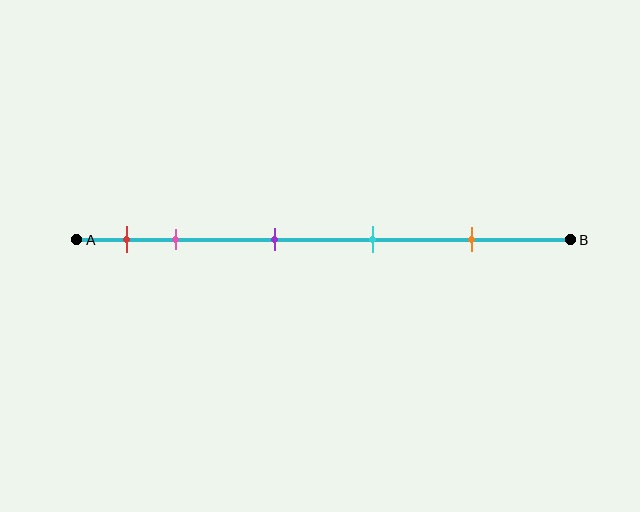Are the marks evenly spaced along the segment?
No, the marks are not evenly spaced.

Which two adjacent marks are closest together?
The red and pink marks are the closest adjacent pair.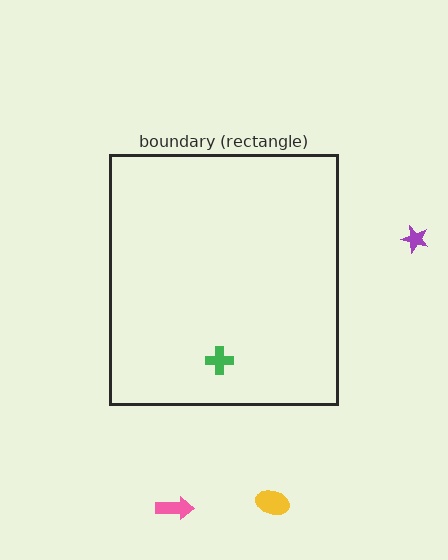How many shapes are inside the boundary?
1 inside, 3 outside.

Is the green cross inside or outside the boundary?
Inside.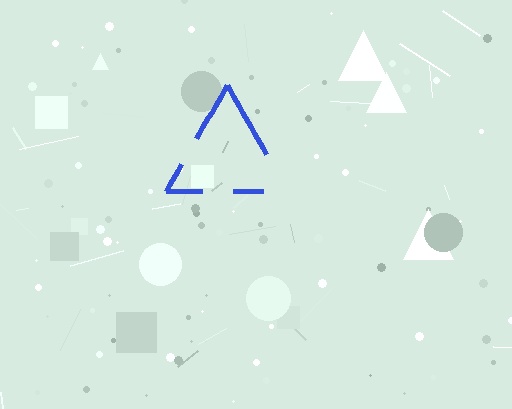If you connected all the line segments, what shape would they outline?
They would outline a triangle.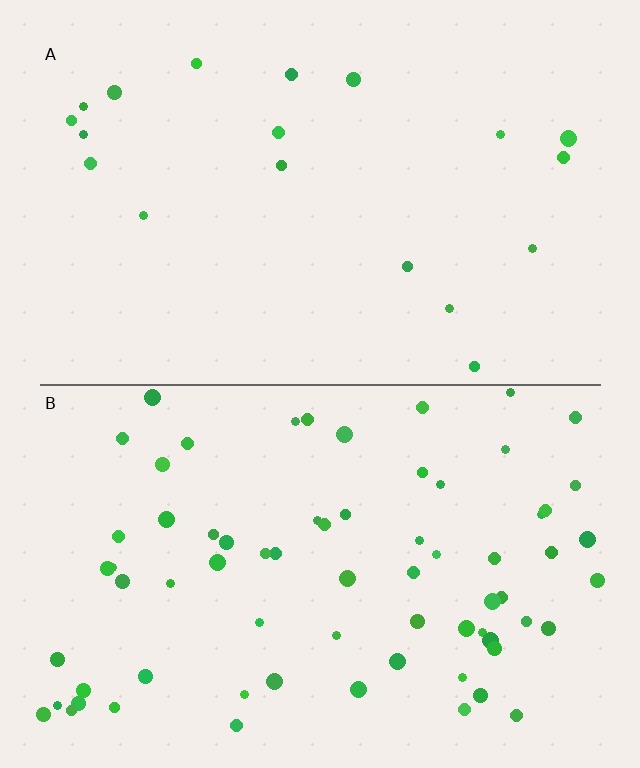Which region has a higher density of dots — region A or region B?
B (the bottom).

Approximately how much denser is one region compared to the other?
Approximately 3.7× — region B over region A.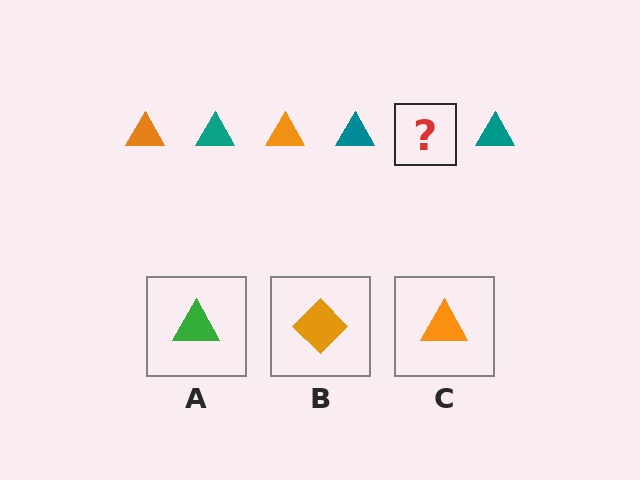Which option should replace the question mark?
Option C.